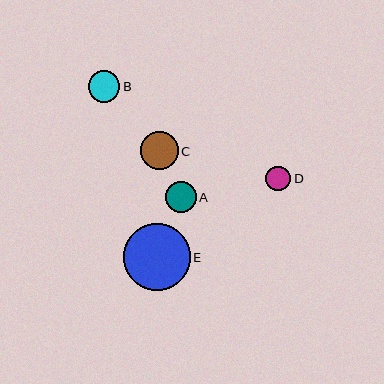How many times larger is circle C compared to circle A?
Circle C is approximately 1.2 times the size of circle A.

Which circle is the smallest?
Circle D is the smallest with a size of approximately 25 pixels.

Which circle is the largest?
Circle E is the largest with a size of approximately 67 pixels.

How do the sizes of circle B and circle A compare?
Circle B and circle A are approximately the same size.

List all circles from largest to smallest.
From largest to smallest: E, C, B, A, D.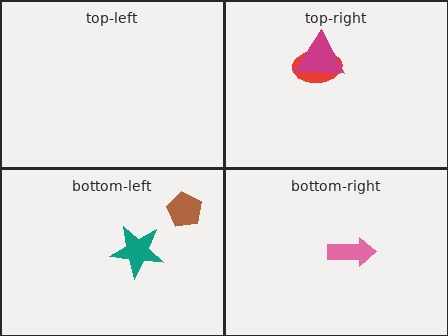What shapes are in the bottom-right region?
The pink arrow.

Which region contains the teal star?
The bottom-left region.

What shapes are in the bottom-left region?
The teal star, the brown pentagon.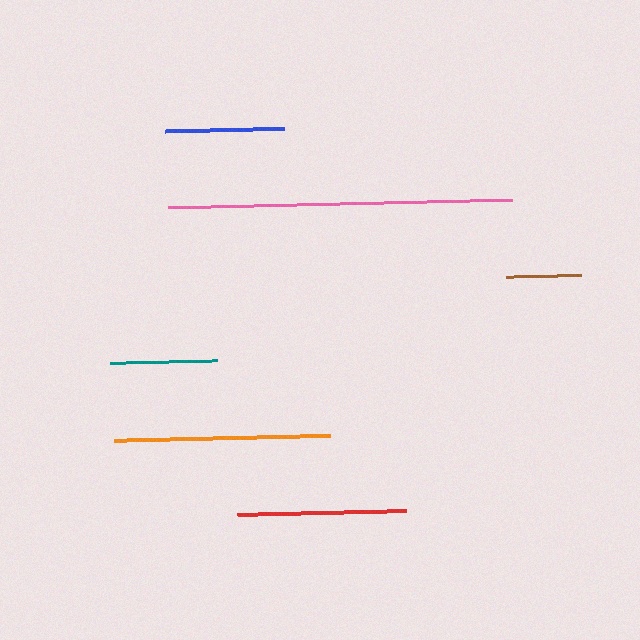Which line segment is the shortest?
The brown line is the shortest at approximately 74 pixels.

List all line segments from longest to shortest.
From longest to shortest: pink, orange, red, blue, teal, brown.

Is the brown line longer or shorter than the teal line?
The teal line is longer than the brown line.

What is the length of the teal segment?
The teal segment is approximately 107 pixels long.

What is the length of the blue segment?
The blue segment is approximately 118 pixels long.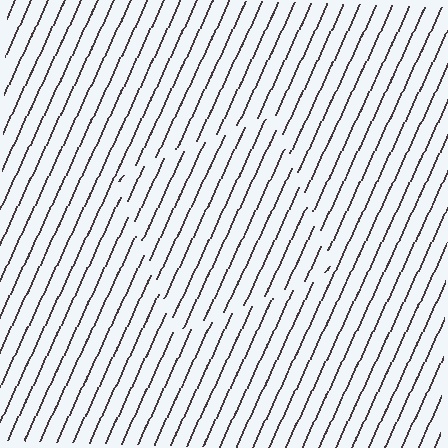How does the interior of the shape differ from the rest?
The interior of the shape contains the same grating, shifted by half a period — the contour is defined by the phase discontinuity where line-ends from the inner and outer gratings abut.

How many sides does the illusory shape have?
4 sides — the line-ends trace a square.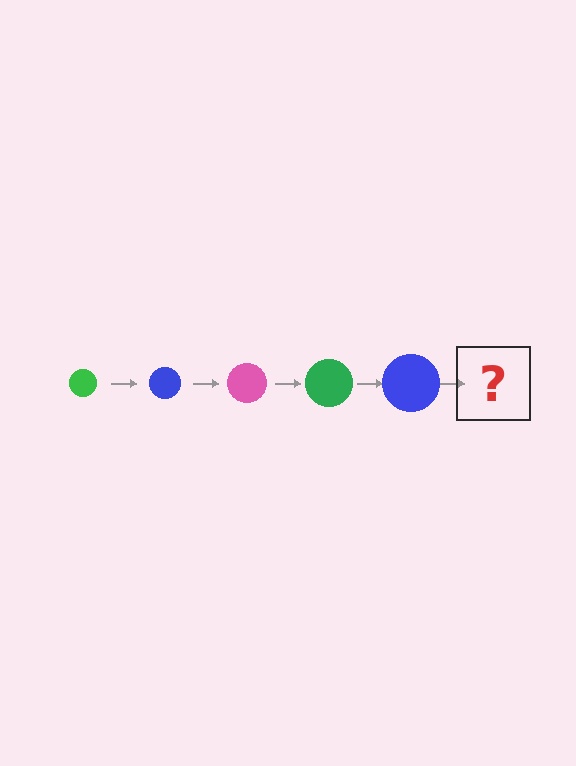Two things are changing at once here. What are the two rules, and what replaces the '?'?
The two rules are that the circle grows larger each step and the color cycles through green, blue, and pink. The '?' should be a pink circle, larger than the previous one.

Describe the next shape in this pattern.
It should be a pink circle, larger than the previous one.